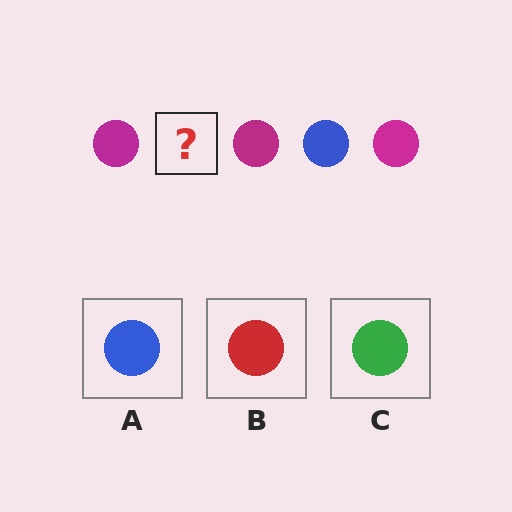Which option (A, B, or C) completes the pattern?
A.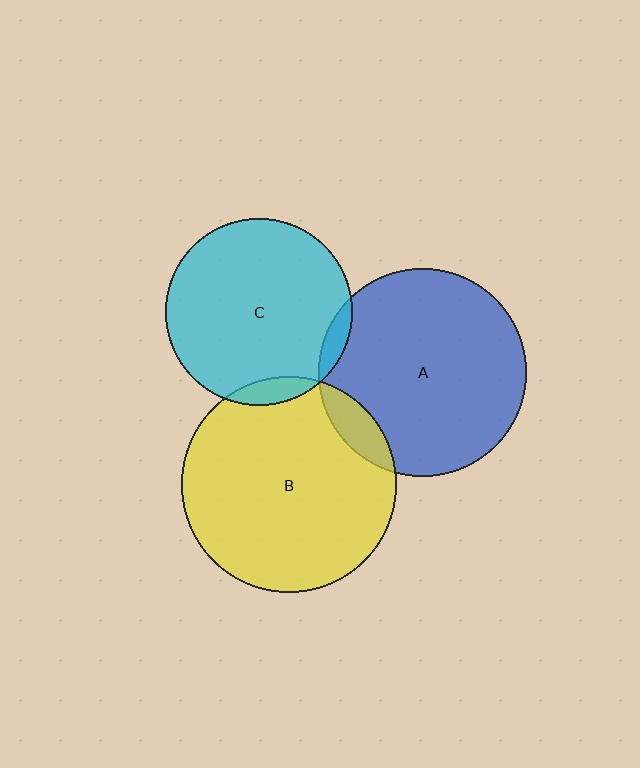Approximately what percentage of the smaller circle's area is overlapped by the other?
Approximately 5%.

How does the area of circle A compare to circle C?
Approximately 1.2 times.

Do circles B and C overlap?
Yes.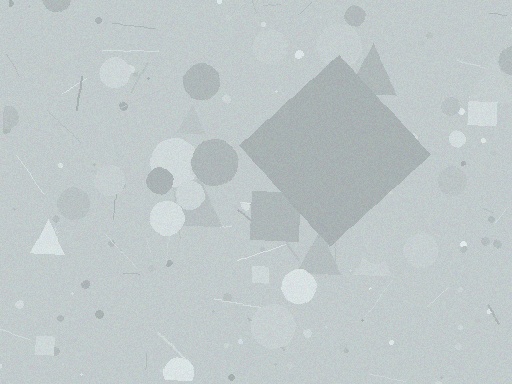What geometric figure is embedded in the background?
A diamond is embedded in the background.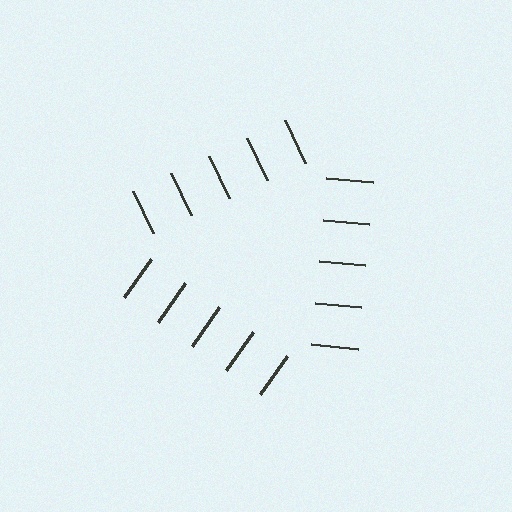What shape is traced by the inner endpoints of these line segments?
An illusory triangle — the line segments terminate on its edges but no continuous stroke is drawn.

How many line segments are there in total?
15 — 5 along each of the 3 edges.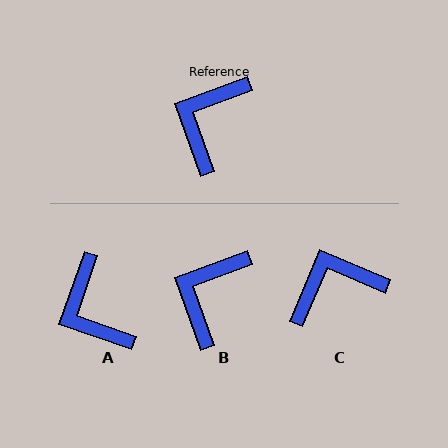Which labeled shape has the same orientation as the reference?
B.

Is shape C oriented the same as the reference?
No, it is off by about 43 degrees.